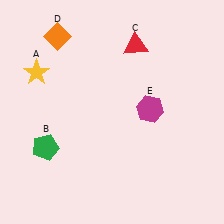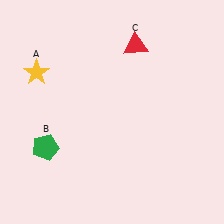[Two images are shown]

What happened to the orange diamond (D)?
The orange diamond (D) was removed in Image 2. It was in the top-left area of Image 1.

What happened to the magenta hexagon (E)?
The magenta hexagon (E) was removed in Image 2. It was in the top-right area of Image 1.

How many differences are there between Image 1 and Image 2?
There are 2 differences between the two images.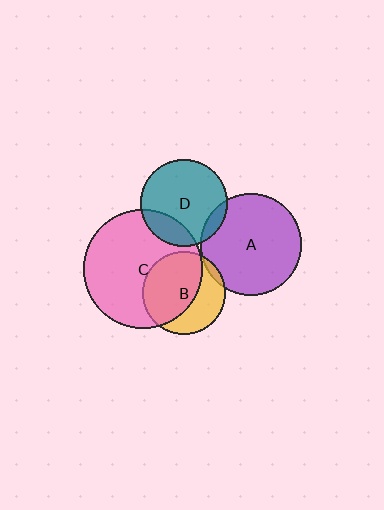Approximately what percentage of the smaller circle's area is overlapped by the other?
Approximately 10%.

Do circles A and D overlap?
Yes.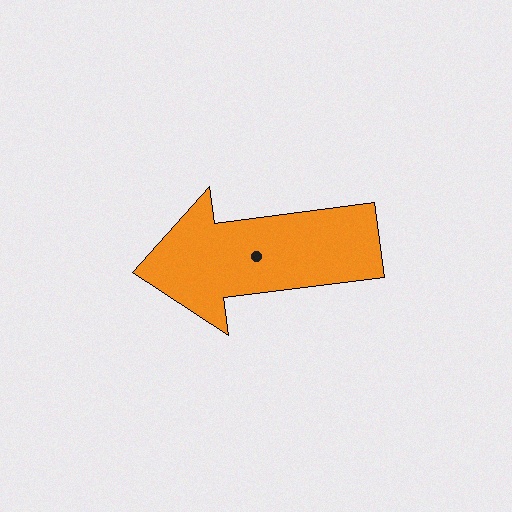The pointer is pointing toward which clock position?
Roughly 9 o'clock.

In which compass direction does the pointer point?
West.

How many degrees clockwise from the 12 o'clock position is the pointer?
Approximately 263 degrees.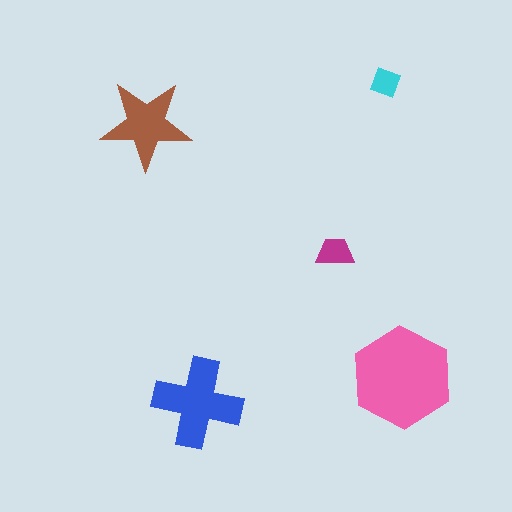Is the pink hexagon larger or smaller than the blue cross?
Larger.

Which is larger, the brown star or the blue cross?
The blue cross.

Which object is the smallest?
The cyan diamond.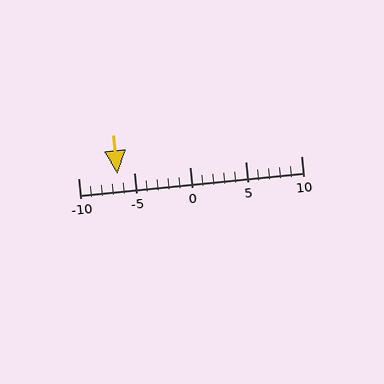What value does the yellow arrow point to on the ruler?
The yellow arrow points to approximately -6.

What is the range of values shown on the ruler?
The ruler shows values from -10 to 10.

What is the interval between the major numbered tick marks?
The major tick marks are spaced 5 units apart.